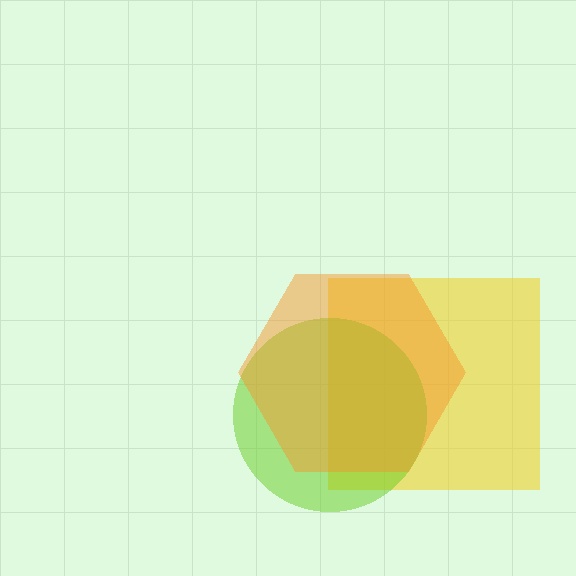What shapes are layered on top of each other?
The layered shapes are: a yellow square, a lime circle, an orange hexagon.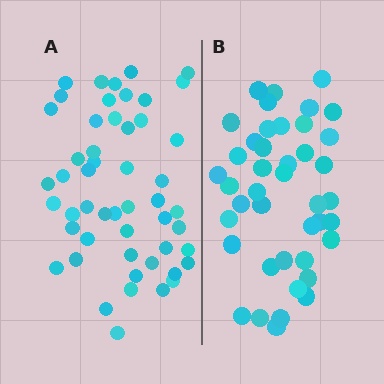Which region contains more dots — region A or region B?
Region A (the left region) has more dots.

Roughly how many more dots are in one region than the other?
Region A has roughly 8 or so more dots than region B.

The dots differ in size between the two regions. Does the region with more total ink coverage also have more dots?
No. Region B has more total ink coverage because its dots are larger, but region A actually contains more individual dots. Total area can be misleading — the number of items is what matters here.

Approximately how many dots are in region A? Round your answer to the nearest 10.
About 50 dots. (The exact count is 51, which rounds to 50.)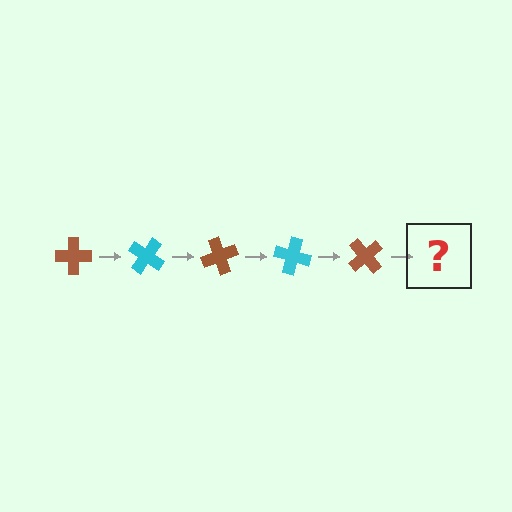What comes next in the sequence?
The next element should be a cyan cross, rotated 175 degrees from the start.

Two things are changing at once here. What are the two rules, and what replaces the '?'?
The two rules are that it rotates 35 degrees each step and the color cycles through brown and cyan. The '?' should be a cyan cross, rotated 175 degrees from the start.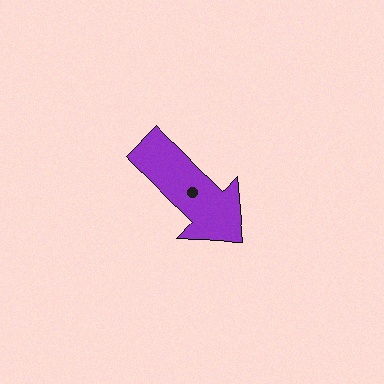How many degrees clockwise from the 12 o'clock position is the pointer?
Approximately 134 degrees.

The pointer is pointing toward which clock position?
Roughly 4 o'clock.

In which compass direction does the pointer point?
Southeast.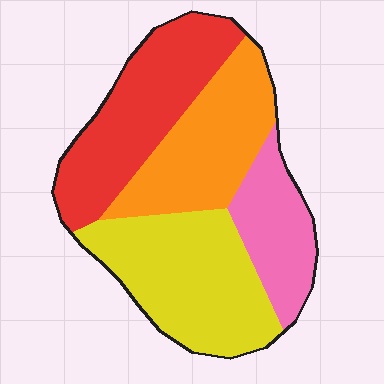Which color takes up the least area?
Pink, at roughly 15%.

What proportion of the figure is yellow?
Yellow covers 31% of the figure.